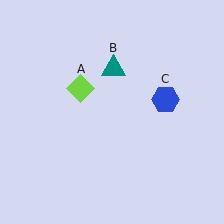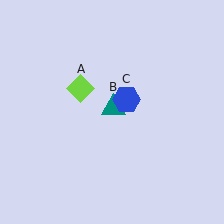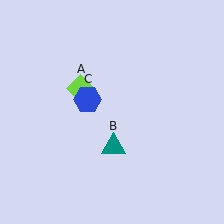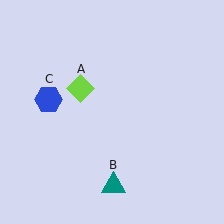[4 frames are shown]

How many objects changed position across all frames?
2 objects changed position: teal triangle (object B), blue hexagon (object C).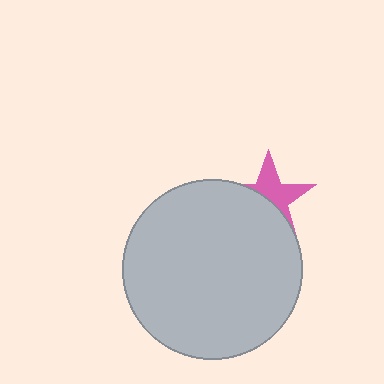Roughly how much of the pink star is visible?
About half of it is visible (roughly 48%).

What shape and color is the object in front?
The object in front is a light gray circle.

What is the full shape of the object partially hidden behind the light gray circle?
The partially hidden object is a pink star.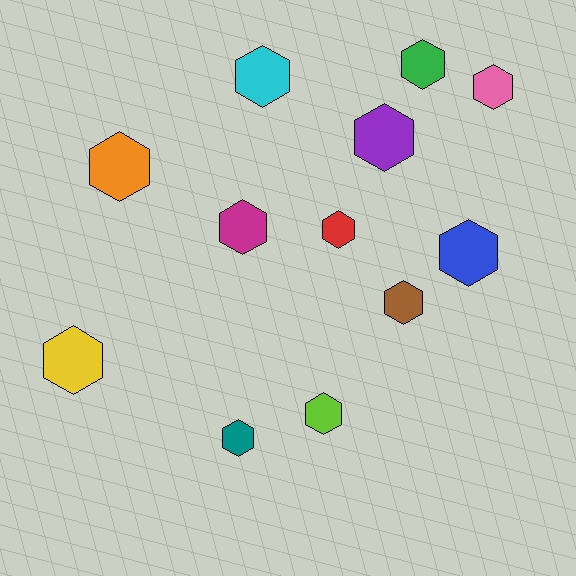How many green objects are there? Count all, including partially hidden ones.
There is 1 green object.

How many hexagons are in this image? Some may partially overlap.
There are 12 hexagons.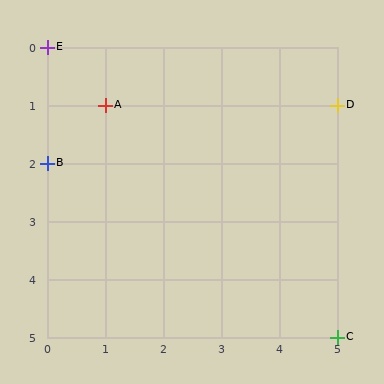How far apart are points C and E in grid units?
Points C and E are 5 columns and 5 rows apart (about 7.1 grid units diagonally).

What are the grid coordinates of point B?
Point B is at grid coordinates (0, 2).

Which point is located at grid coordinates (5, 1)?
Point D is at (5, 1).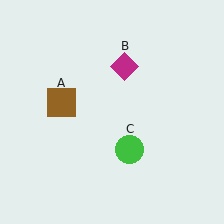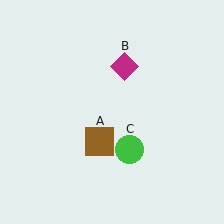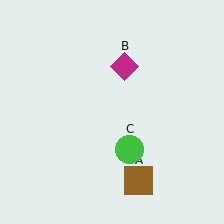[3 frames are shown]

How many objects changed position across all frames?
1 object changed position: brown square (object A).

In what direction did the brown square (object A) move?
The brown square (object A) moved down and to the right.